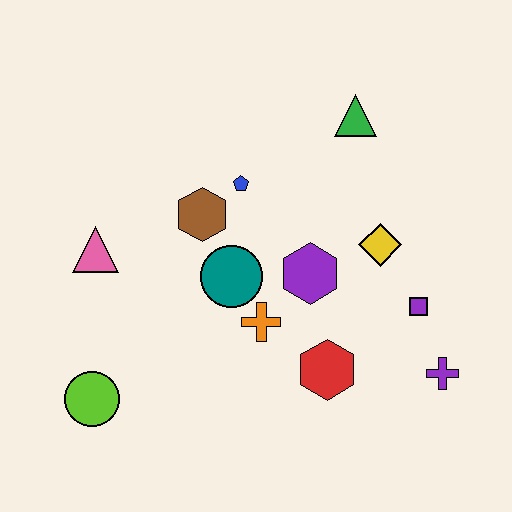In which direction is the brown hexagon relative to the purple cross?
The brown hexagon is to the left of the purple cross.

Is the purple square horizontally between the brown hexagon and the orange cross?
No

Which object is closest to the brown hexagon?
The blue pentagon is closest to the brown hexagon.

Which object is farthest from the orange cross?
The green triangle is farthest from the orange cross.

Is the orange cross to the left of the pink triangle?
No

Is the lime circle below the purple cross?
Yes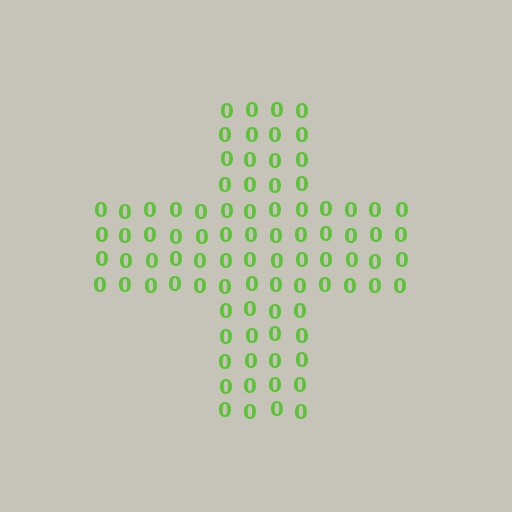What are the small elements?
The small elements are digit 0's.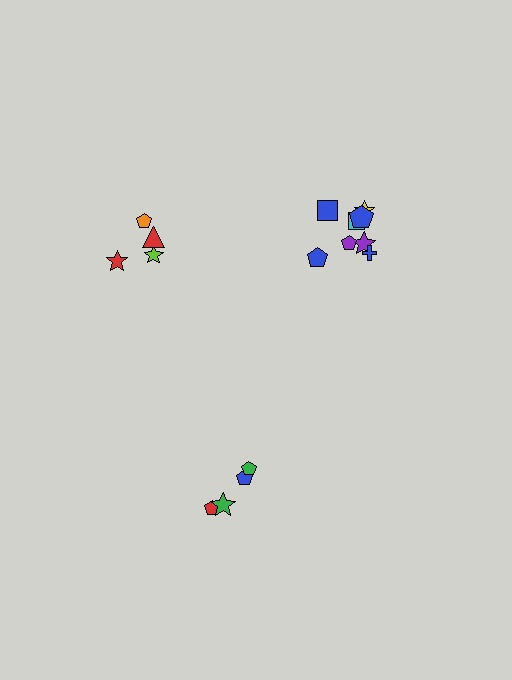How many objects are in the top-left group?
There are 4 objects.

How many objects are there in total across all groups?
There are 16 objects.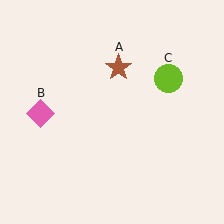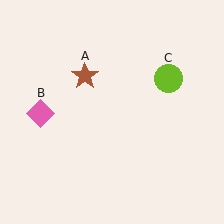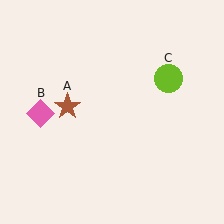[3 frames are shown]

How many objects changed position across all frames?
1 object changed position: brown star (object A).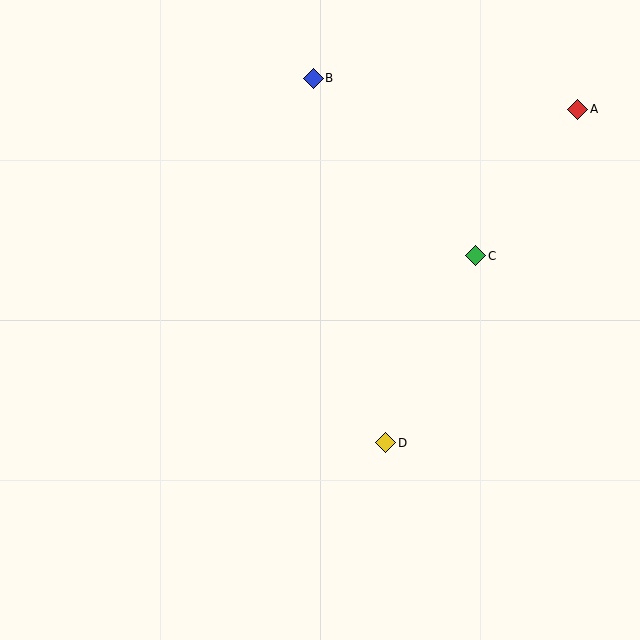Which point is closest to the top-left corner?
Point B is closest to the top-left corner.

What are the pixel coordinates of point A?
Point A is at (578, 109).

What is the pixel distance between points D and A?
The distance between D and A is 385 pixels.